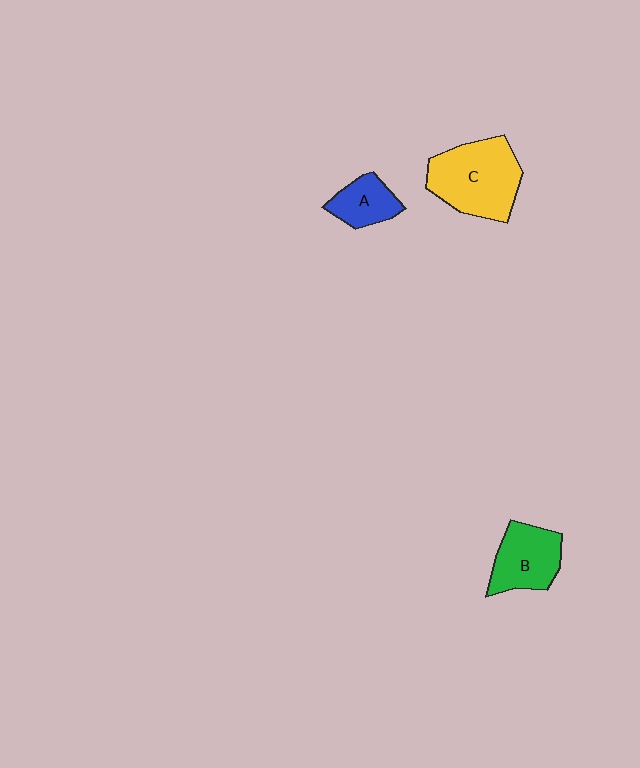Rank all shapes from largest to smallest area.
From largest to smallest: C (yellow), B (green), A (blue).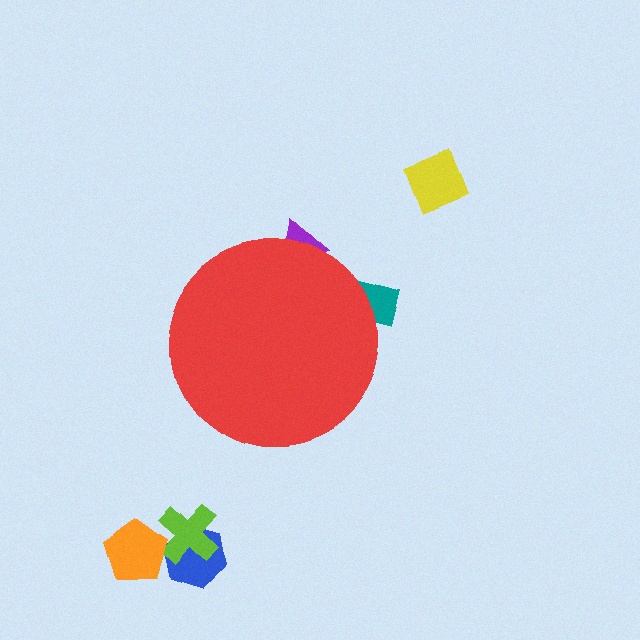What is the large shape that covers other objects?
A red circle.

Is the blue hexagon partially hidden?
No, the blue hexagon is fully visible.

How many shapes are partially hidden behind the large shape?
2 shapes are partially hidden.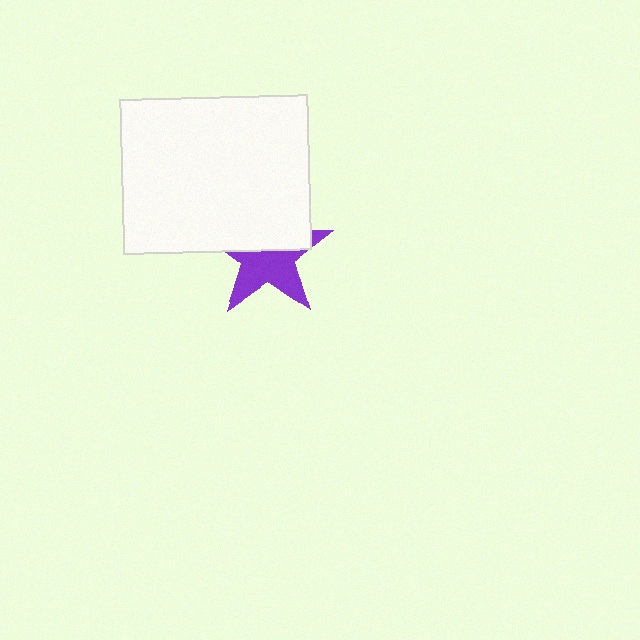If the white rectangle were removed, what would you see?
You would see the complete purple star.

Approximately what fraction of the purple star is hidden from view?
Roughly 47% of the purple star is hidden behind the white rectangle.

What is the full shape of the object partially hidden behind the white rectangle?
The partially hidden object is a purple star.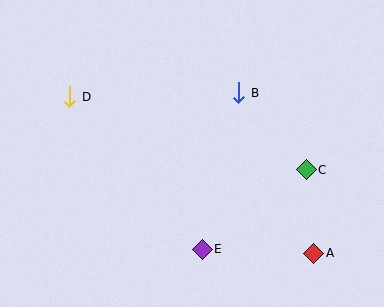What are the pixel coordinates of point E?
Point E is at (202, 249).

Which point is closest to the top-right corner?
Point B is closest to the top-right corner.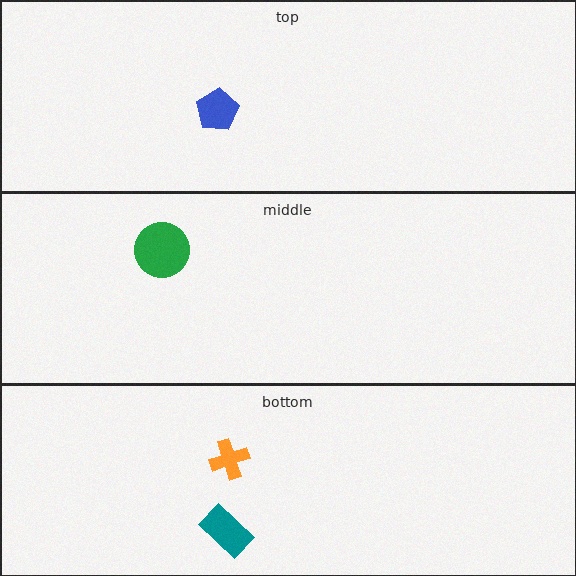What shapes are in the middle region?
The green circle.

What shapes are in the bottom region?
The orange cross, the teal rectangle.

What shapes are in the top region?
The blue pentagon.